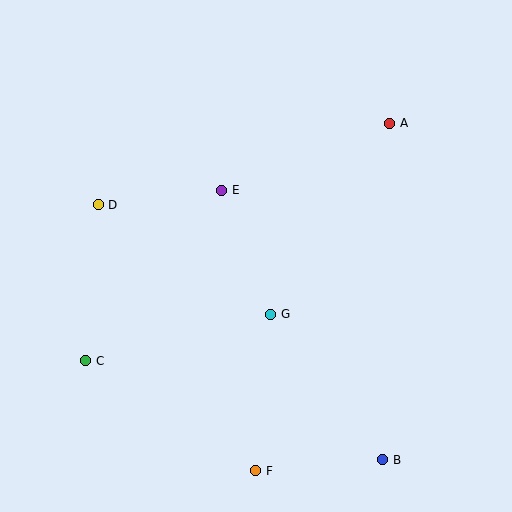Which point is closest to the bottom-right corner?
Point B is closest to the bottom-right corner.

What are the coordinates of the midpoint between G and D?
The midpoint between G and D is at (184, 260).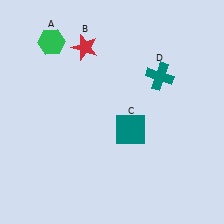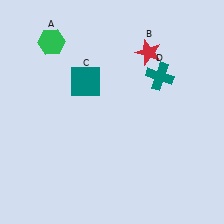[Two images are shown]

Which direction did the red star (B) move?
The red star (B) moved right.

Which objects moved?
The objects that moved are: the red star (B), the teal square (C).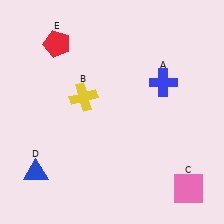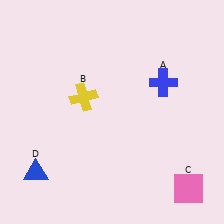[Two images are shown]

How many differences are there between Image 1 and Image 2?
There is 1 difference between the two images.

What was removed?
The red pentagon (E) was removed in Image 2.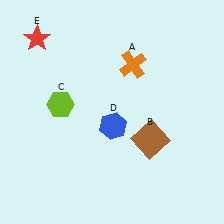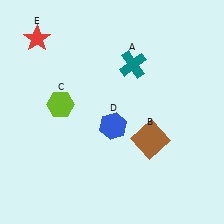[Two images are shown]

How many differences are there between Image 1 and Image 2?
There is 1 difference between the two images.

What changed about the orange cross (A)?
In Image 1, A is orange. In Image 2, it changed to teal.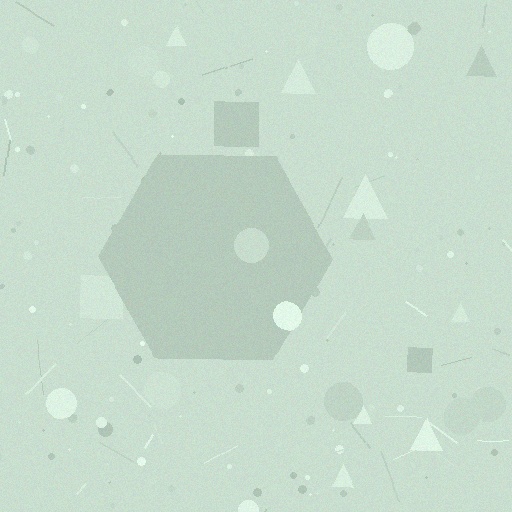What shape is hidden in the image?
A hexagon is hidden in the image.